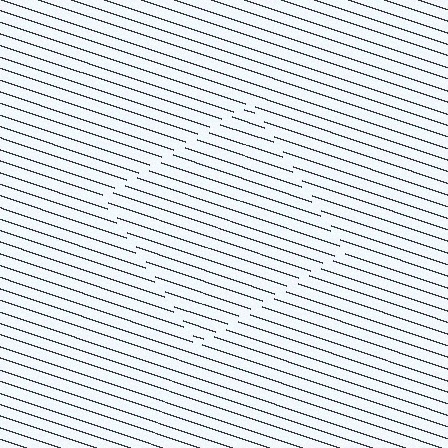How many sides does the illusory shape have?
4 sides — the line-ends trace a square.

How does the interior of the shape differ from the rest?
The interior of the shape contains the same grating, shifted by half a period — the contour is defined by the phase discontinuity where line-ends from the inner and outer gratings abut.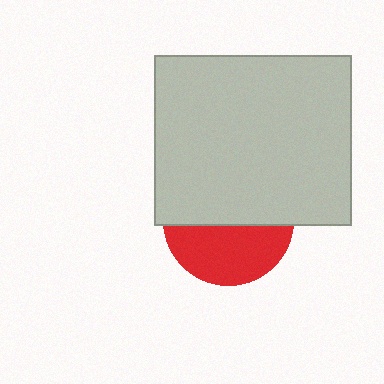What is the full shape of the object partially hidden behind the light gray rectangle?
The partially hidden object is a red circle.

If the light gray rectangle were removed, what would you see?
You would see the complete red circle.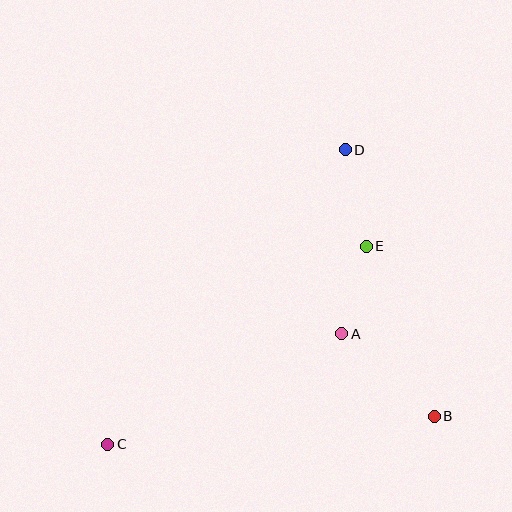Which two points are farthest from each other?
Points C and D are farthest from each other.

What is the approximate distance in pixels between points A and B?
The distance between A and B is approximately 124 pixels.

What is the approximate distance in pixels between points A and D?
The distance between A and D is approximately 184 pixels.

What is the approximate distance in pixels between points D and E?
The distance between D and E is approximately 99 pixels.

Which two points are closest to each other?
Points A and E are closest to each other.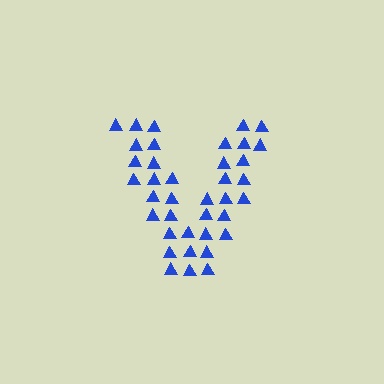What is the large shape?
The large shape is the letter V.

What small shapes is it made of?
It is made of small triangles.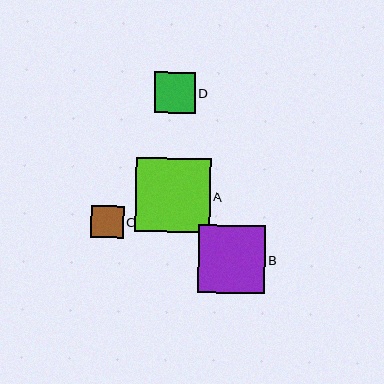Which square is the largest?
Square A is the largest with a size of approximately 74 pixels.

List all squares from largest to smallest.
From largest to smallest: A, B, D, C.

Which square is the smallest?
Square C is the smallest with a size of approximately 33 pixels.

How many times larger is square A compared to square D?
Square A is approximately 1.8 times the size of square D.